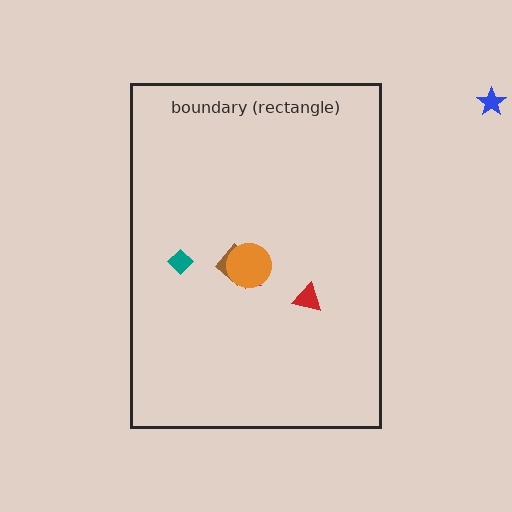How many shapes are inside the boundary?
5 inside, 1 outside.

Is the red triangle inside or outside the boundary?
Inside.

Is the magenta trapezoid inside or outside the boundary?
Inside.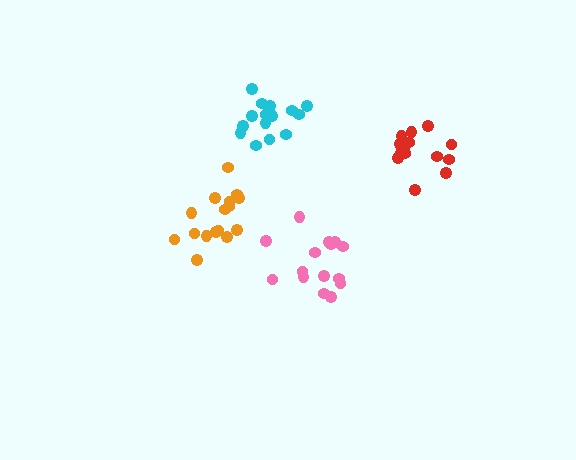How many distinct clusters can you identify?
There are 4 distinct clusters.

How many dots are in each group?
Group 1: 15 dots, Group 2: 14 dots, Group 3: 16 dots, Group 4: 16 dots (61 total).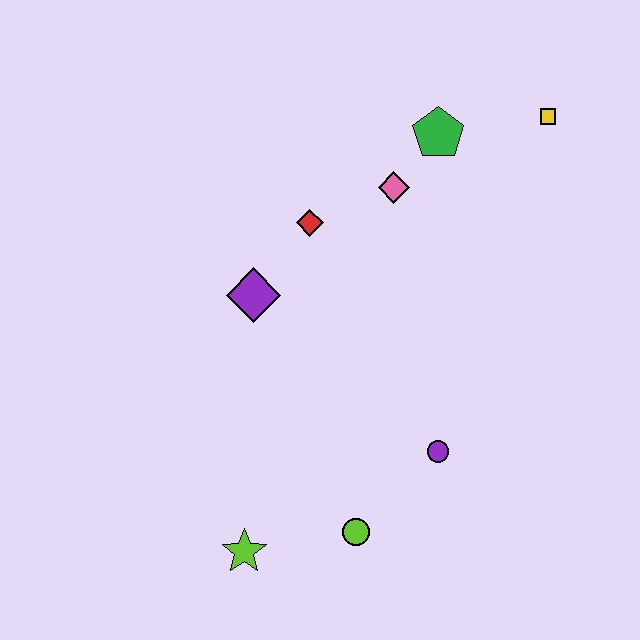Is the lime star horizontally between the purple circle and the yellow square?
No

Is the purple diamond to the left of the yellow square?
Yes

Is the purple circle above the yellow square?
No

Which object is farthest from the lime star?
The yellow square is farthest from the lime star.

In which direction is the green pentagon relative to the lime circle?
The green pentagon is above the lime circle.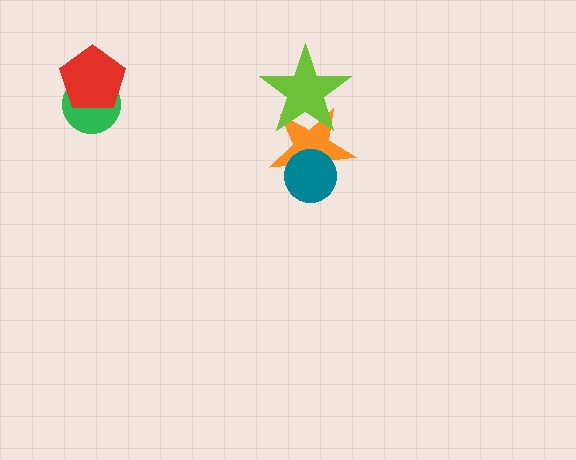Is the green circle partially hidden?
Yes, it is partially covered by another shape.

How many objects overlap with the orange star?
2 objects overlap with the orange star.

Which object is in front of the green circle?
The red pentagon is in front of the green circle.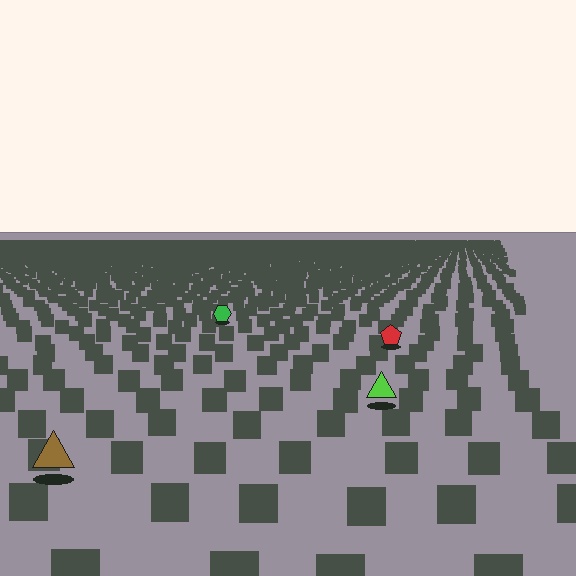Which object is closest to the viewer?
The brown triangle is closest. The texture marks near it are larger and more spread out.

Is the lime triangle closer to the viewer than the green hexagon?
Yes. The lime triangle is closer — you can tell from the texture gradient: the ground texture is coarser near it.